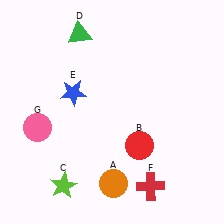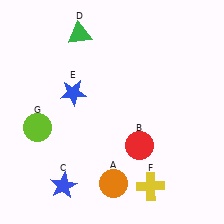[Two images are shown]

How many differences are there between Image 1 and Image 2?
There are 3 differences between the two images.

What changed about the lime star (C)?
In Image 1, C is lime. In Image 2, it changed to blue.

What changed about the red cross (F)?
In Image 1, F is red. In Image 2, it changed to yellow.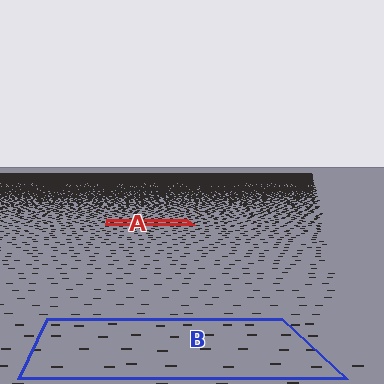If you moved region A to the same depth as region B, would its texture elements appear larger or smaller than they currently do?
They would appear larger. At a closer depth, the same texture elements are projected at a bigger on-screen size.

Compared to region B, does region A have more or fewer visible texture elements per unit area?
Region A has more texture elements per unit area — they are packed more densely because it is farther away.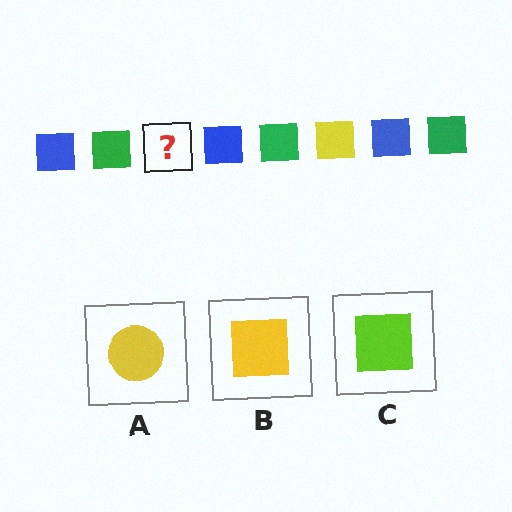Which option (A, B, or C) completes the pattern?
B.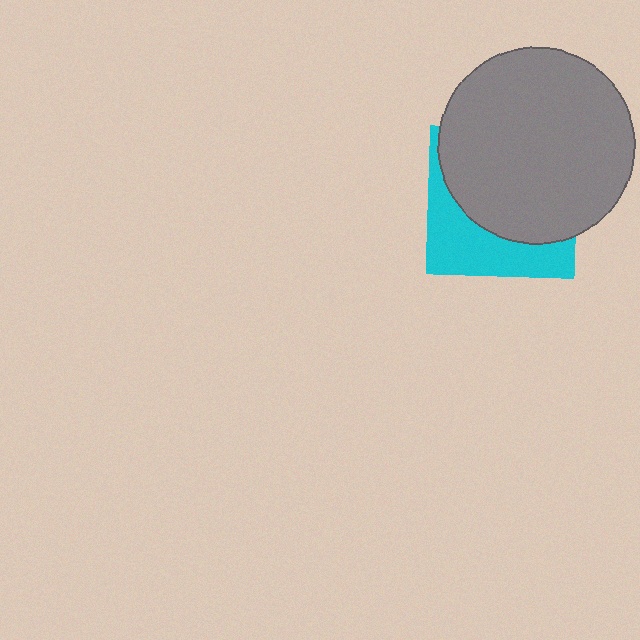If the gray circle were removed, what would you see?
You would see the complete cyan square.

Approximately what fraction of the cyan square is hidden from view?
Roughly 63% of the cyan square is hidden behind the gray circle.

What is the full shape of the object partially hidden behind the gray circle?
The partially hidden object is a cyan square.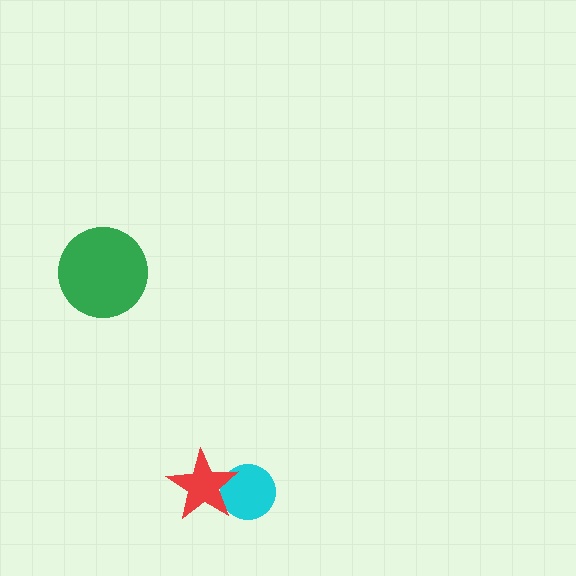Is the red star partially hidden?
No, no other shape covers it.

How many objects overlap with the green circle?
0 objects overlap with the green circle.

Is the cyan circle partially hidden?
Yes, it is partially covered by another shape.